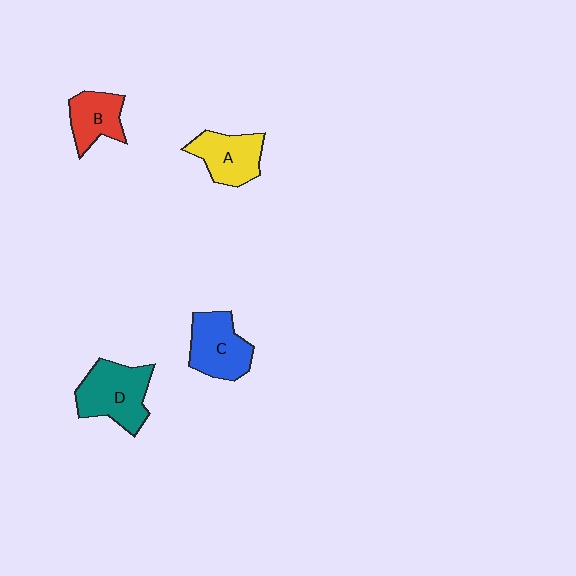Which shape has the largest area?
Shape D (teal).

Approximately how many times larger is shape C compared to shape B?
Approximately 1.3 times.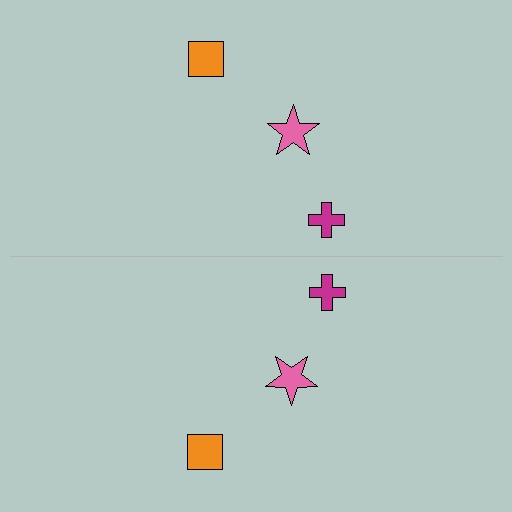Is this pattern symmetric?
Yes, this pattern has bilateral (reflection) symmetry.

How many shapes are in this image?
There are 6 shapes in this image.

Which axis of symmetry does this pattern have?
The pattern has a horizontal axis of symmetry running through the center of the image.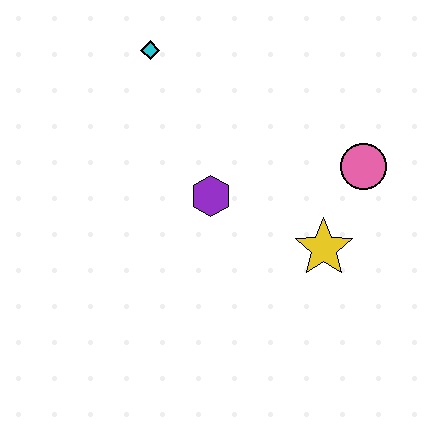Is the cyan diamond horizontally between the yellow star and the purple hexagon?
No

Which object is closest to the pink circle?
The yellow star is closest to the pink circle.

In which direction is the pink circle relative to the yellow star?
The pink circle is above the yellow star.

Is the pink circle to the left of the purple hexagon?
No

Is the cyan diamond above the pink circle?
Yes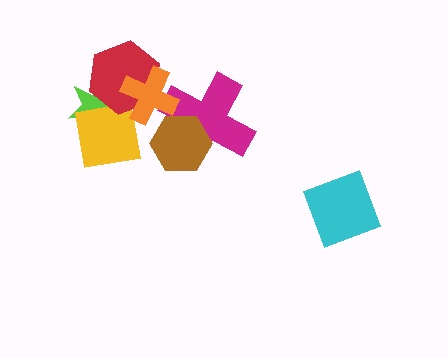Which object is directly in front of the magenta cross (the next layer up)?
The orange cross is directly in front of the magenta cross.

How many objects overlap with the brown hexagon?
1 object overlaps with the brown hexagon.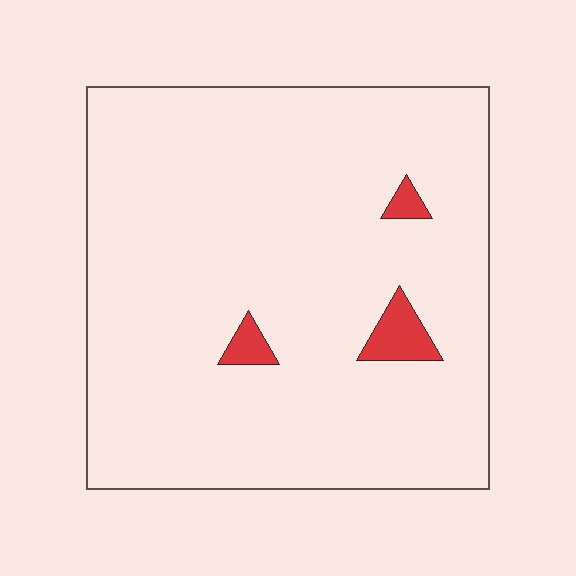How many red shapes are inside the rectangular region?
3.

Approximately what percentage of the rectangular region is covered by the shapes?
Approximately 5%.